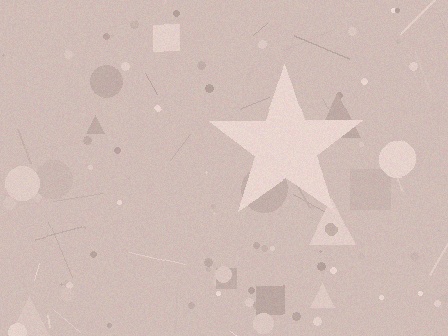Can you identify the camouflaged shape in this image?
The camouflaged shape is a star.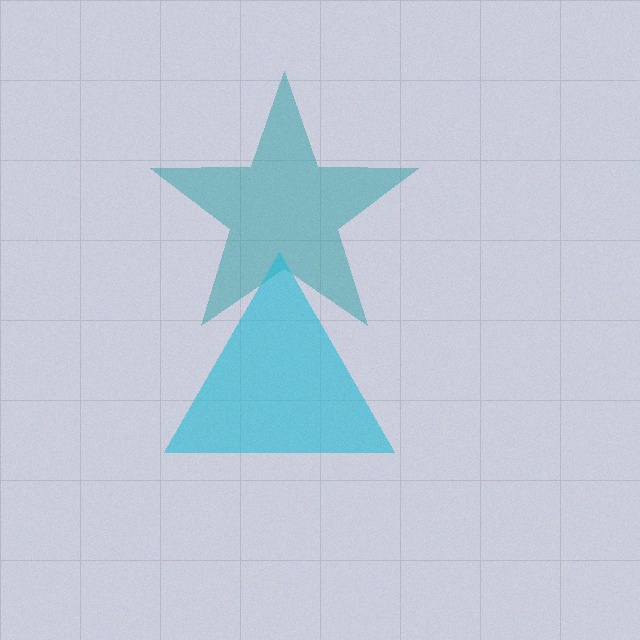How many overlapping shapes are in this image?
There are 2 overlapping shapes in the image.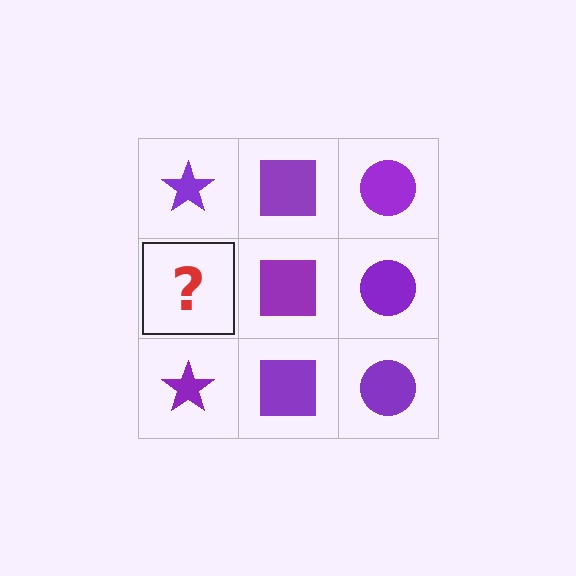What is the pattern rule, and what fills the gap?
The rule is that each column has a consistent shape. The gap should be filled with a purple star.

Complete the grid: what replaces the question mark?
The question mark should be replaced with a purple star.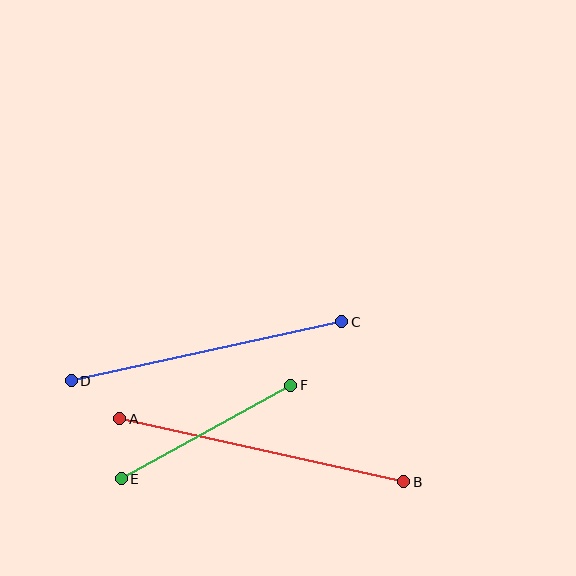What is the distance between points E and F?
The distance is approximately 194 pixels.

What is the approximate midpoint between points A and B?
The midpoint is at approximately (262, 450) pixels.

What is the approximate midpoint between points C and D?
The midpoint is at approximately (206, 351) pixels.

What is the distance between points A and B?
The distance is approximately 291 pixels.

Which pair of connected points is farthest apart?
Points A and B are farthest apart.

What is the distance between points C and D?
The distance is approximately 277 pixels.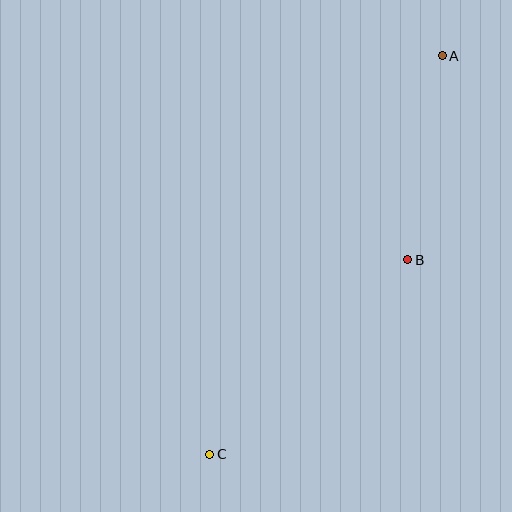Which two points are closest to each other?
Points A and B are closest to each other.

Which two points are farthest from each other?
Points A and C are farthest from each other.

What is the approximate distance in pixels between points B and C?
The distance between B and C is approximately 278 pixels.